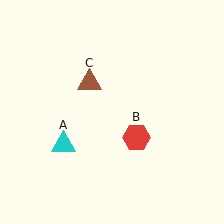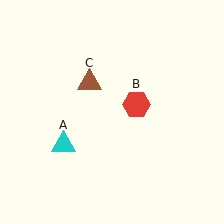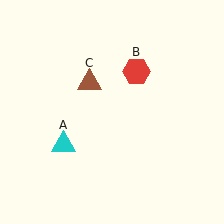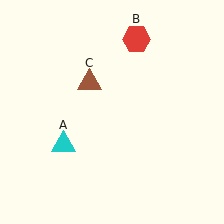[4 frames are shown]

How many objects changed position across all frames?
1 object changed position: red hexagon (object B).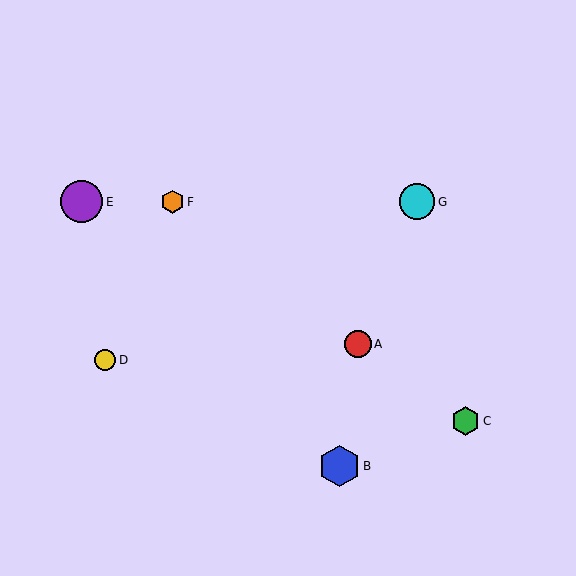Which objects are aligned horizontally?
Objects E, F, G are aligned horizontally.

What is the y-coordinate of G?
Object G is at y≈202.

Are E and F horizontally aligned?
Yes, both are at y≈202.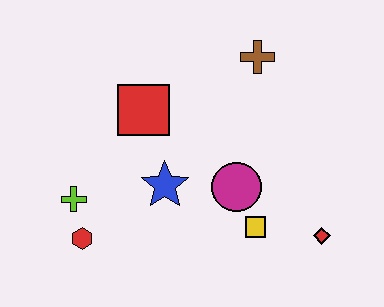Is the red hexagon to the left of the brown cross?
Yes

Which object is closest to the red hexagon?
The lime cross is closest to the red hexagon.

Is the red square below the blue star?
No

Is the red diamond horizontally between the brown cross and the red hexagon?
No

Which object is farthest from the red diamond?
The lime cross is farthest from the red diamond.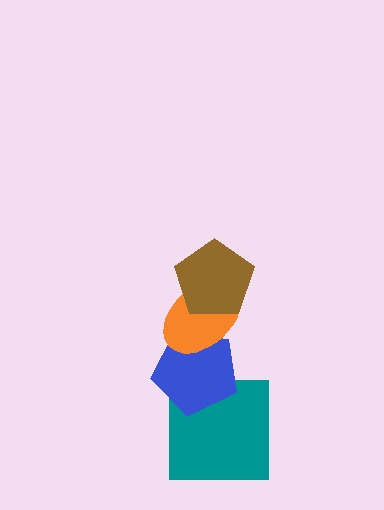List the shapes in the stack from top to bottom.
From top to bottom: the brown pentagon, the orange ellipse, the blue pentagon, the teal square.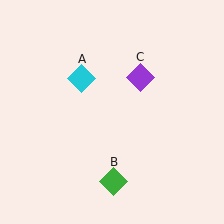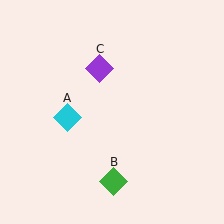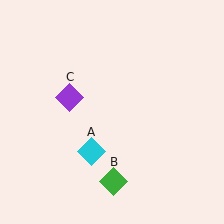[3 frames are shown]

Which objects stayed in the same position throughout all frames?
Green diamond (object B) remained stationary.